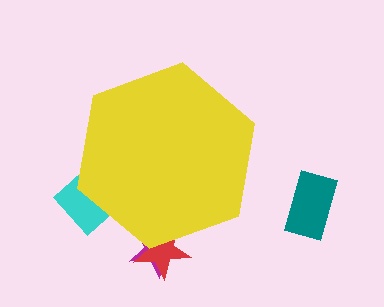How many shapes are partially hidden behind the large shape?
3 shapes are partially hidden.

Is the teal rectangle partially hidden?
No, the teal rectangle is fully visible.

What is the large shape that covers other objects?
A yellow hexagon.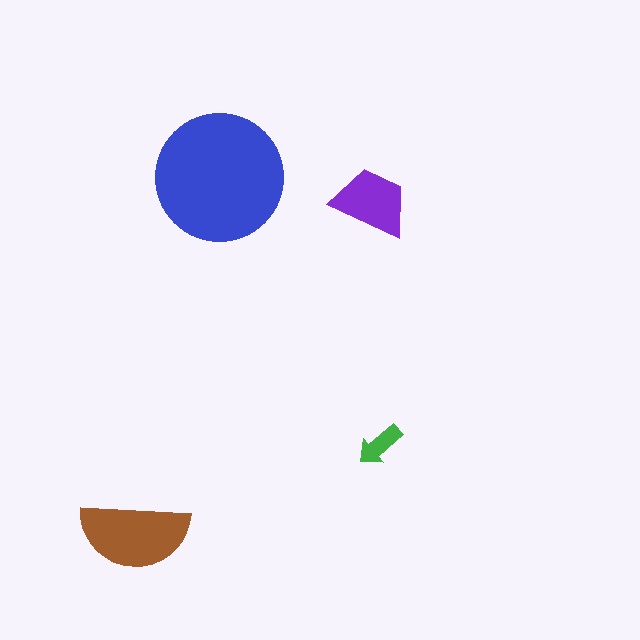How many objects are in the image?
There are 4 objects in the image.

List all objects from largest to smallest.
The blue circle, the brown semicircle, the purple trapezoid, the green arrow.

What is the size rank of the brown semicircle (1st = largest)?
2nd.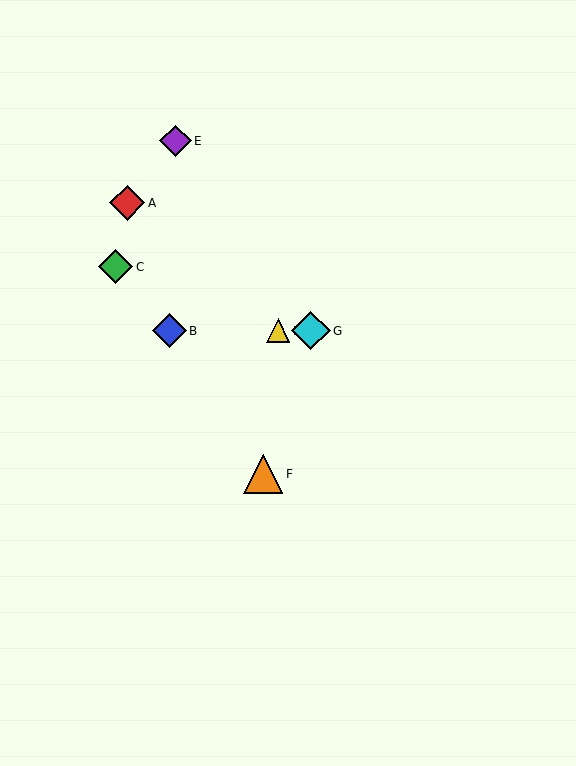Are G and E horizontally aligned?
No, G is at y≈331 and E is at y≈141.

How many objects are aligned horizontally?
3 objects (B, D, G) are aligned horizontally.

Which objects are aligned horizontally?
Objects B, D, G are aligned horizontally.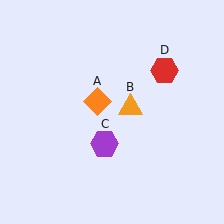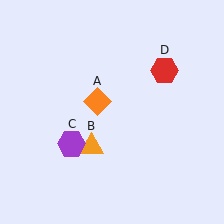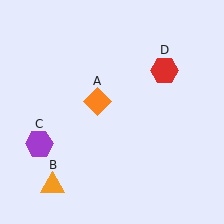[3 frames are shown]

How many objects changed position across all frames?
2 objects changed position: orange triangle (object B), purple hexagon (object C).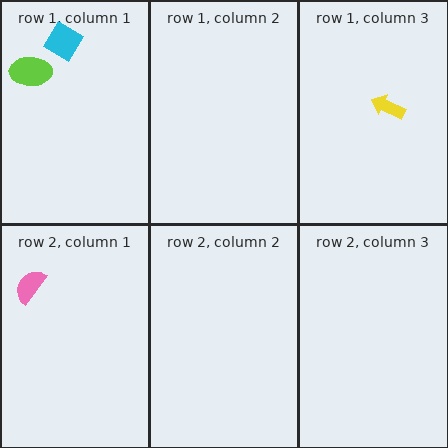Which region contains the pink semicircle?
The row 2, column 1 region.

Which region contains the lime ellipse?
The row 1, column 1 region.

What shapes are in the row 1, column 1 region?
The cyan diamond, the lime ellipse.